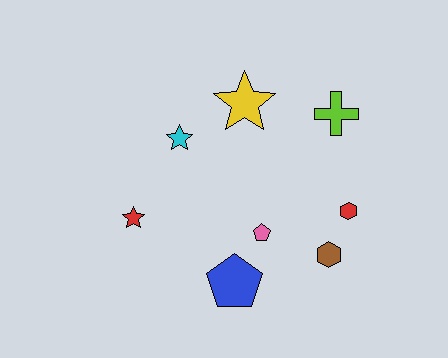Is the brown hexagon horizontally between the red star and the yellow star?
No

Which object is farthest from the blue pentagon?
The lime cross is farthest from the blue pentagon.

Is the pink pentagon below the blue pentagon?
No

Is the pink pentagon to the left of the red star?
No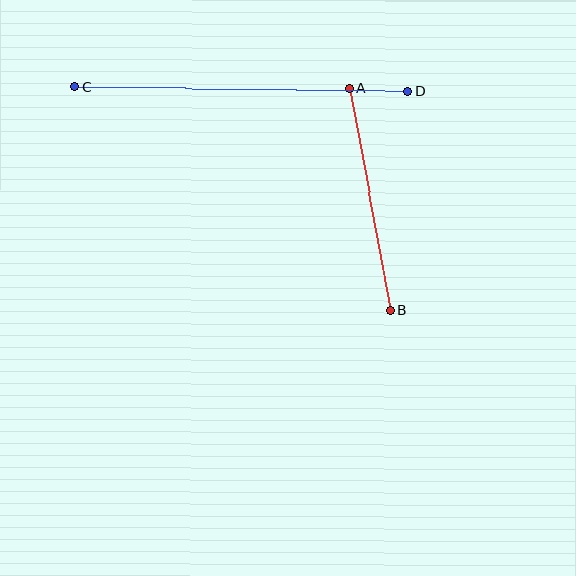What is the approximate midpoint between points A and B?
The midpoint is at approximately (370, 199) pixels.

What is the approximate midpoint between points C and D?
The midpoint is at approximately (241, 89) pixels.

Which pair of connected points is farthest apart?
Points C and D are farthest apart.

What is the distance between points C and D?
The distance is approximately 333 pixels.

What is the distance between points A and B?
The distance is approximately 225 pixels.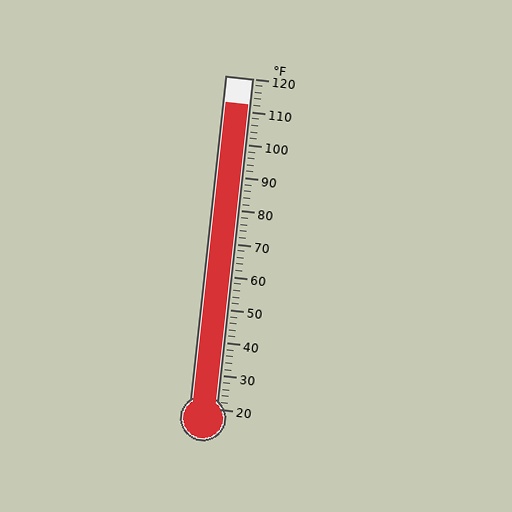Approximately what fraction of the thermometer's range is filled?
The thermometer is filled to approximately 90% of its range.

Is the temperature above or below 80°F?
The temperature is above 80°F.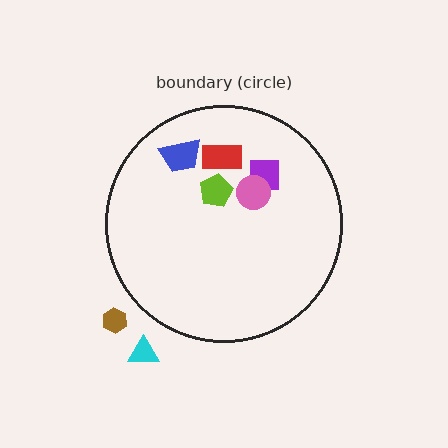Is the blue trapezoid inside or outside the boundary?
Inside.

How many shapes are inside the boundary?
5 inside, 2 outside.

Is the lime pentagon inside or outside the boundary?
Inside.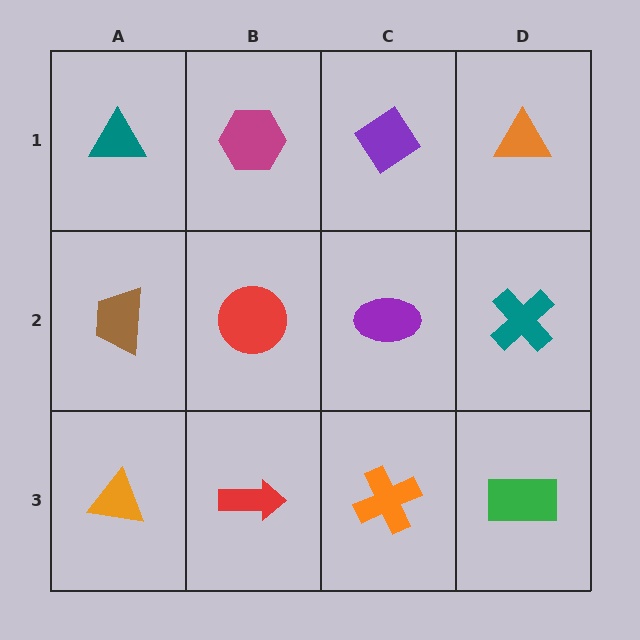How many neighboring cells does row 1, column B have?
3.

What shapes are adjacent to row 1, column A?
A brown trapezoid (row 2, column A), a magenta hexagon (row 1, column B).